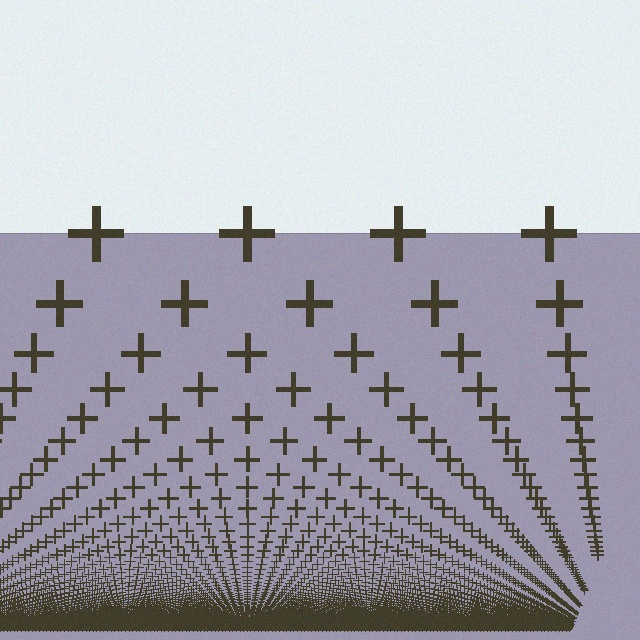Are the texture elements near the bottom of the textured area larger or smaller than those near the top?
Smaller. The gradient is inverted — elements near the bottom are smaller and denser.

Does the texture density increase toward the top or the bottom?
Density increases toward the bottom.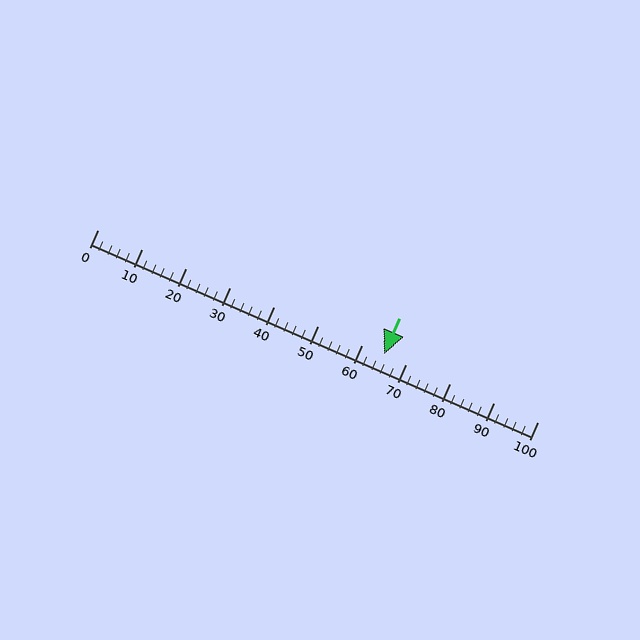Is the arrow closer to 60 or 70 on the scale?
The arrow is closer to 70.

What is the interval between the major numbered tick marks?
The major tick marks are spaced 10 units apart.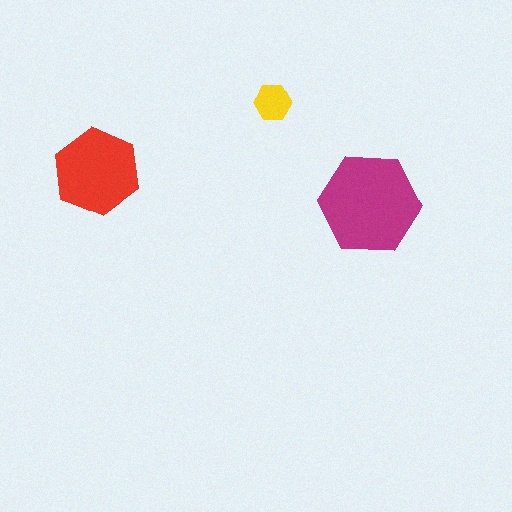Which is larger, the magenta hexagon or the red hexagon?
The magenta one.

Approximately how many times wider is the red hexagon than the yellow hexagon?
About 2.5 times wider.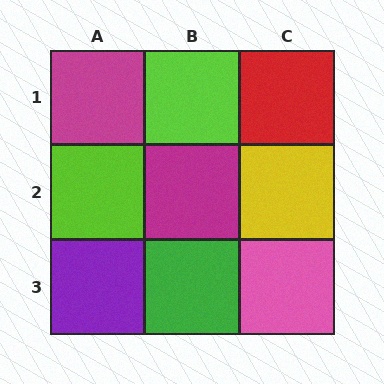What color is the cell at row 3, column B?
Green.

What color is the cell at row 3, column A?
Purple.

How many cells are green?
1 cell is green.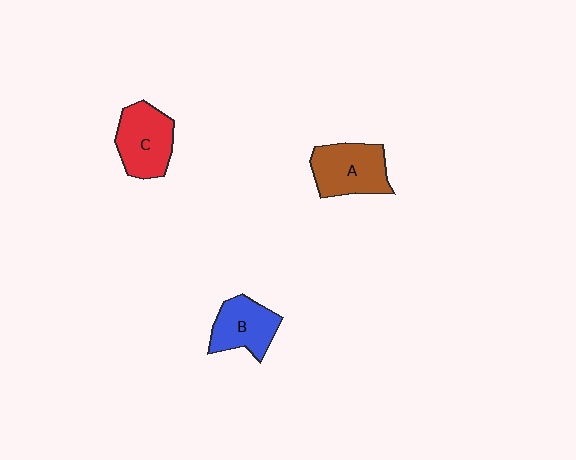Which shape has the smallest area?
Shape B (blue).